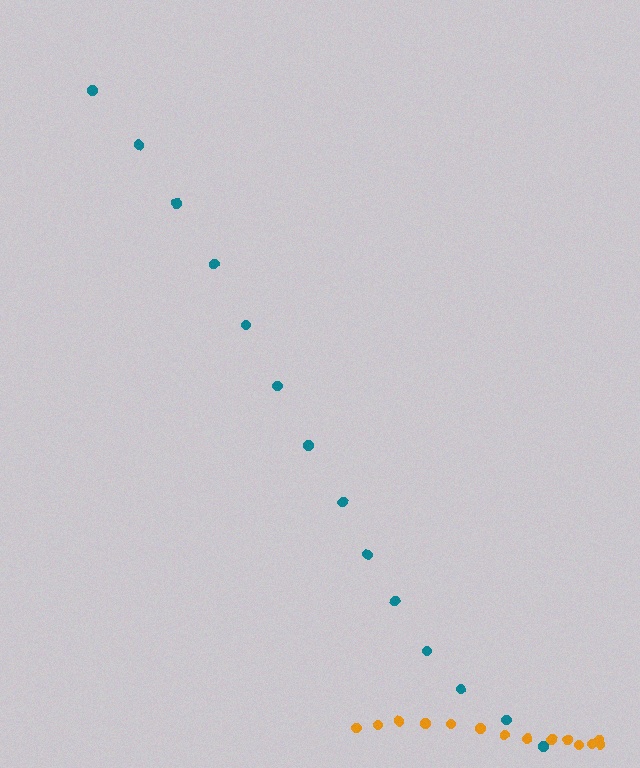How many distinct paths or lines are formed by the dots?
There are 2 distinct paths.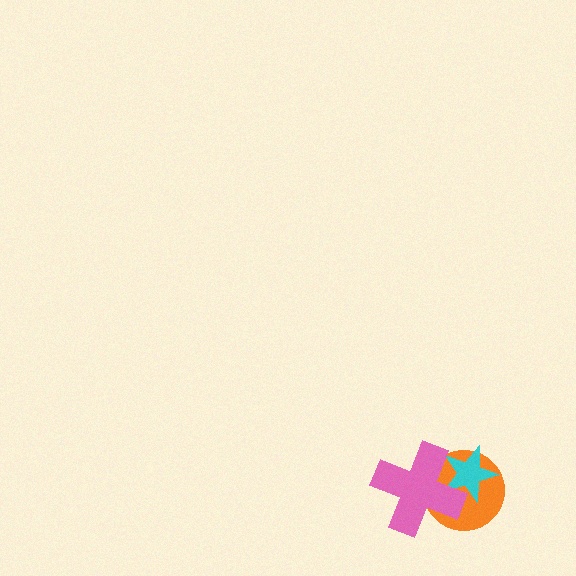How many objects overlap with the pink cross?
2 objects overlap with the pink cross.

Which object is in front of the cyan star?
The pink cross is in front of the cyan star.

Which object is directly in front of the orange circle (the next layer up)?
The cyan star is directly in front of the orange circle.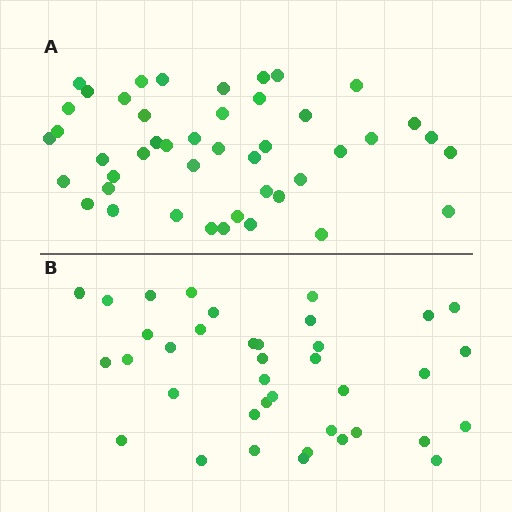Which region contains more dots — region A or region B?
Region A (the top region) has more dots.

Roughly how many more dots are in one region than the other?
Region A has roughly 8 or so more dots than region B.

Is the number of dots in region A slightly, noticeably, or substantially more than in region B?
Region A has only slightly more — the two regions are fairly close. The ratio is roughly 1.2 to 1.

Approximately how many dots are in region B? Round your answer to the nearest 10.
About 40 dots. (The exact count is 38, which rounds to 40.)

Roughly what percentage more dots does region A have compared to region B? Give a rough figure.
About 20% more.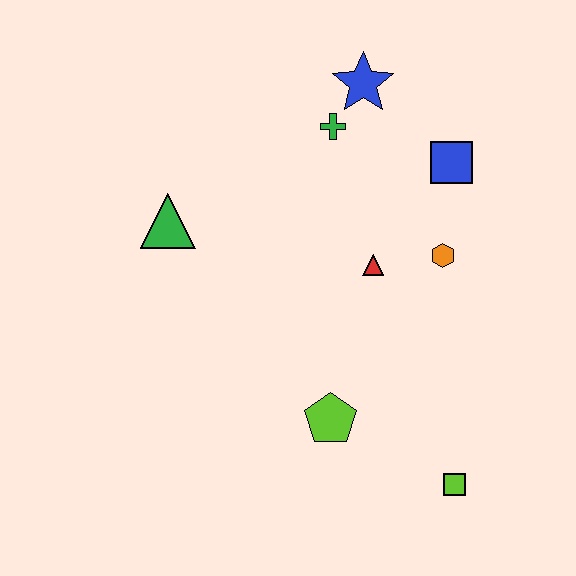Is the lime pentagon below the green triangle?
Yes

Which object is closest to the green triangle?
The green cross is closest to the green triangle.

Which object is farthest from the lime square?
The blue star is farthest from the lime square.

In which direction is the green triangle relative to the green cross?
The green triangle is to the left of the green cross.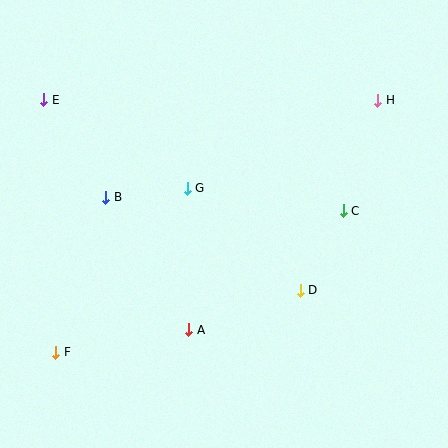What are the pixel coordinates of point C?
Point C is at (343, 211).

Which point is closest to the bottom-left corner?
Point F is closest to the bottom-left corner.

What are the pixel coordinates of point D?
Point D is at (300, 290).